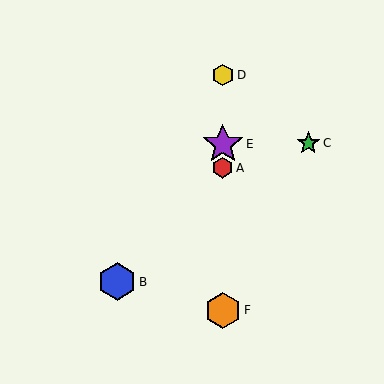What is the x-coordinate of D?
Object D is at x≈223.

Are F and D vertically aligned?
Yes, both are at x≈223.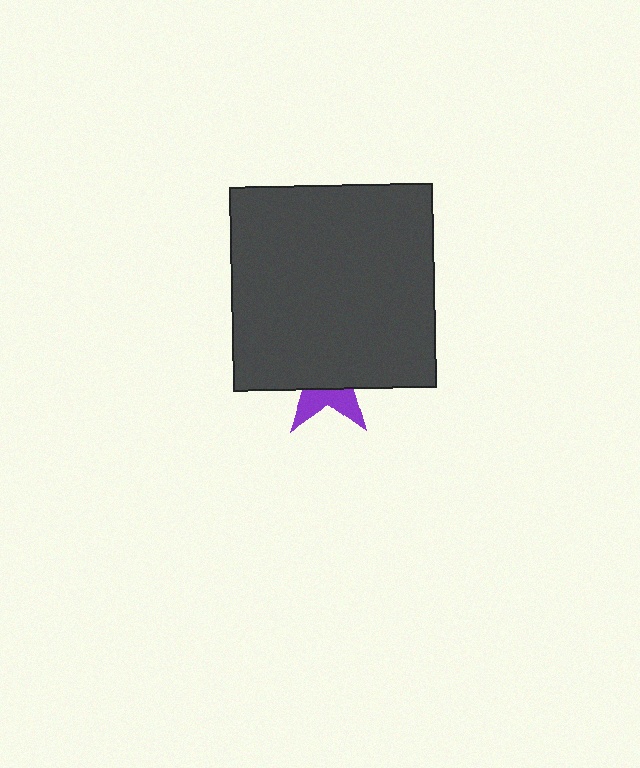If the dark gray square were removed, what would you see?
You would see the complete purple star.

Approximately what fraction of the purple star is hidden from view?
Roughly 66% of the purple star is hidden behind the dark gray square.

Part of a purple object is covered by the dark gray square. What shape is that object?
It is a star.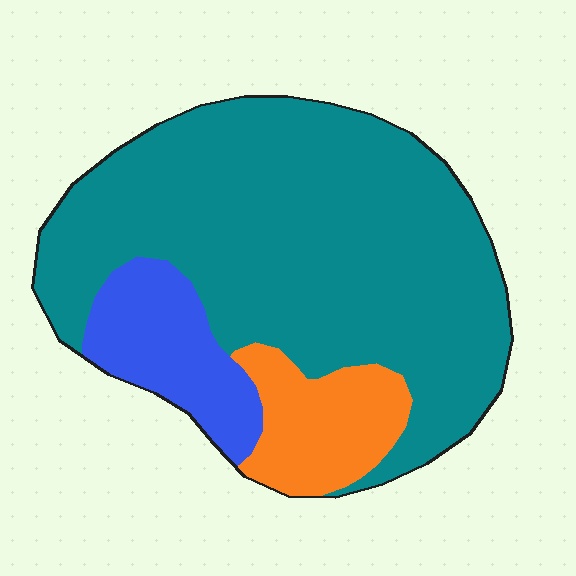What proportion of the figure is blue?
Blue covers around 15% of the figure.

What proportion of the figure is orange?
Orange covers 13% of the figure.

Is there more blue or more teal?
Teal.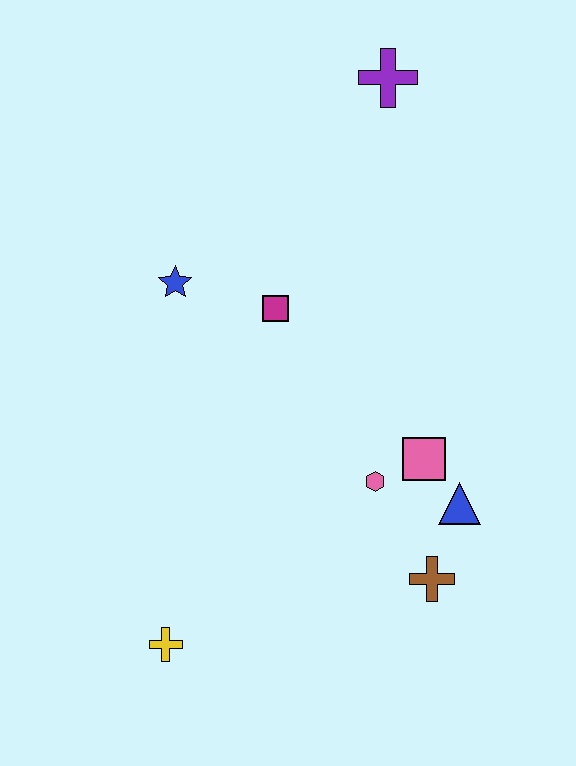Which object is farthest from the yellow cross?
The purple cross is farthest from the yellow cross.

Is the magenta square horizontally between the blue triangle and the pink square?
No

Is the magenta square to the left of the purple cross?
Yes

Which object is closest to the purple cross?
The magenta square is closest to the purple cross.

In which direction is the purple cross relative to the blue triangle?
The purple cross is above the blue triangle.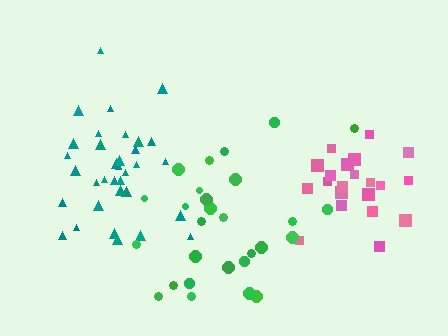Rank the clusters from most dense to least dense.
pink, teal, green.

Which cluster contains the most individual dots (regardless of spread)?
Teal (34).